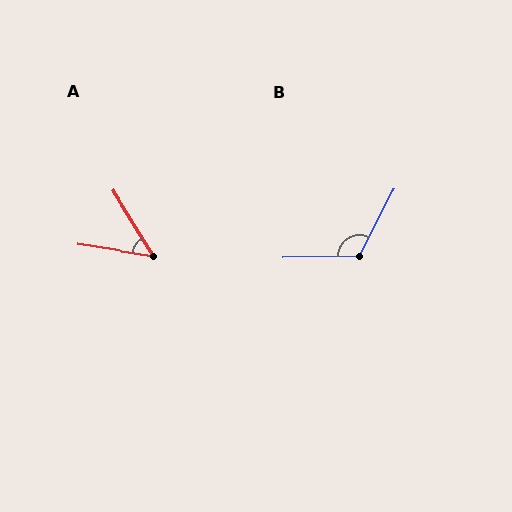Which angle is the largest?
B, at approximately 119 degrees.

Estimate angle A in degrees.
Approximately 49 degrees.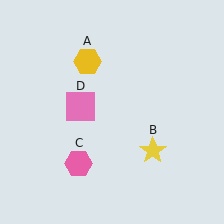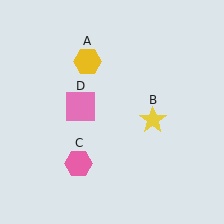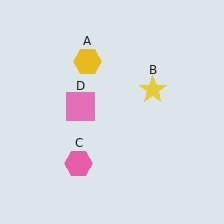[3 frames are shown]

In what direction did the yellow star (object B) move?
The yellow star (object B) moved up.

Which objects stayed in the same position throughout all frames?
Yellow hexagon (object A) and pink hexagon (object C) and pink square (object D) remained stationary.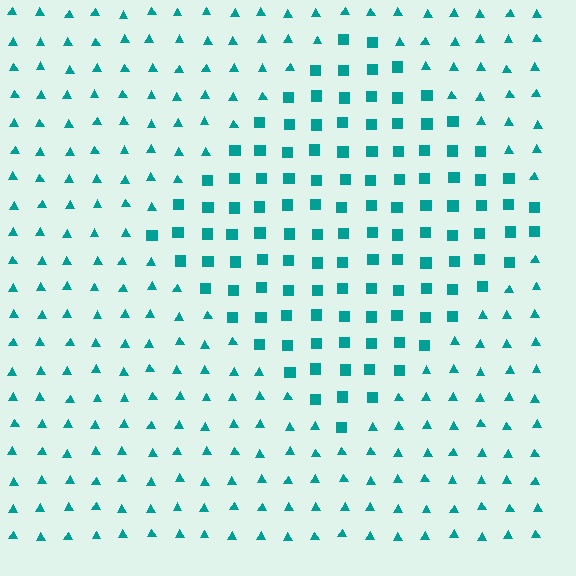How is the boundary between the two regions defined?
The boundary is defined by a change in element shape: squares inside vs. triangles outside. All elements share the same color and spacing.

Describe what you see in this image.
The image is filled with small teal elements arranged in a uniform grid. A diamond-shaped region contains squares, while the surrounding area contains triangles. The boundary is defined purely by the change in element shape.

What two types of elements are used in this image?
The image uses squares inside the diamond region and triangles outside it.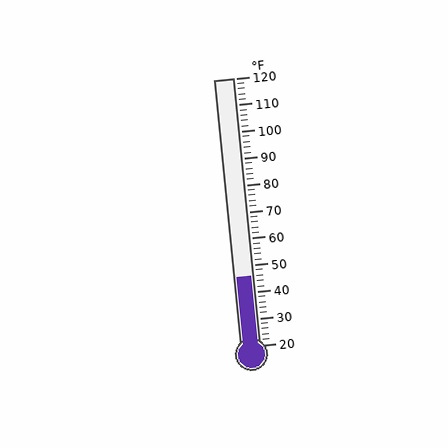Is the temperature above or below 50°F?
The temperature is below 50°F.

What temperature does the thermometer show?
The thermometer shows approximately 46°F.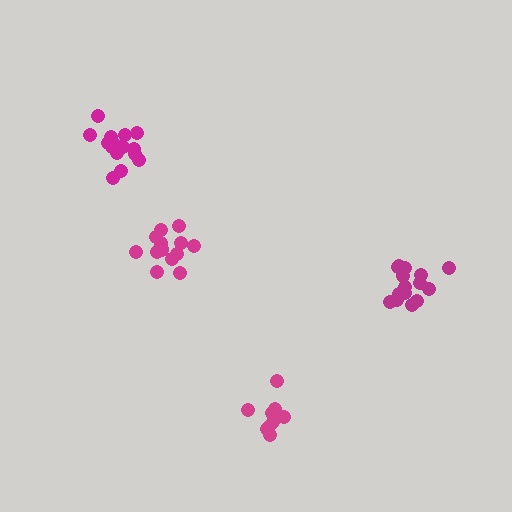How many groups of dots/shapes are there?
There are 4 groups.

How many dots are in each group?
Group 1: 9 dots, Group 2: 15 dots, Group 3: 15 dots, Group 4: 15 dots (54 total).